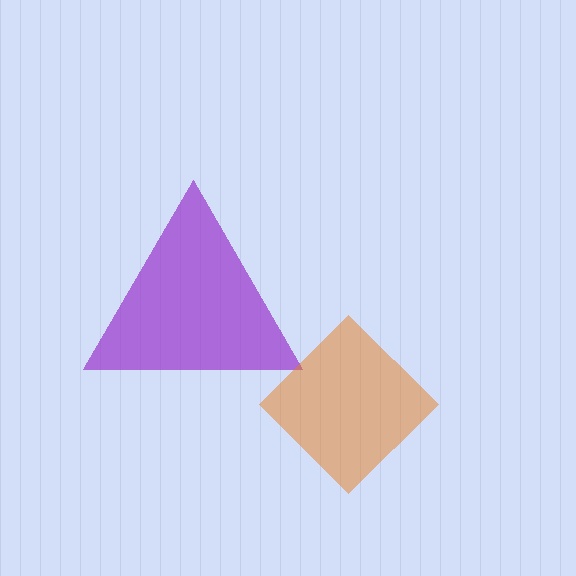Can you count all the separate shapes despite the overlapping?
Yes, there are 2 separate shapes.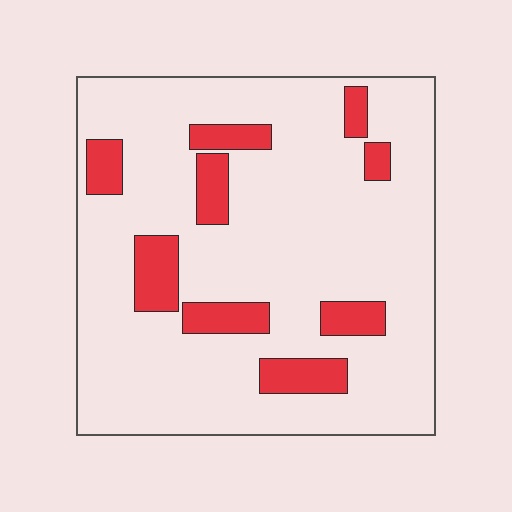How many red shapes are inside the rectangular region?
9.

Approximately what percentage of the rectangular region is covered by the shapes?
Approximately 15%.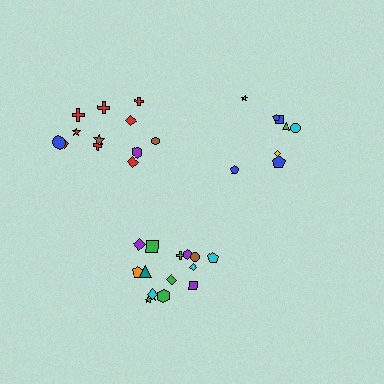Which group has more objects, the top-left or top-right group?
The top-left group.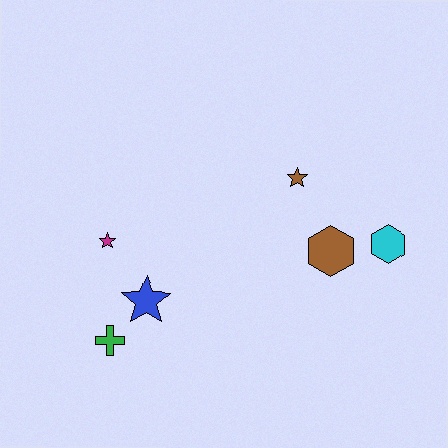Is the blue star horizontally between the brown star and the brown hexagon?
No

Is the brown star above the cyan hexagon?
Yes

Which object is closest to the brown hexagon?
The cyan hexagon is closest to the brown hexagon.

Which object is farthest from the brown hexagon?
The green cross is farthest from the brown hexagon.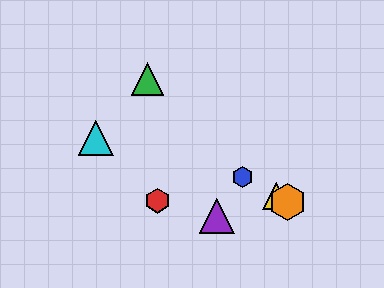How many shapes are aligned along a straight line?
3 shapes (the blue hexagon, the yellow triangle, the orange hexagon) are aligned along a straight line.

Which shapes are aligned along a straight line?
The blue hexagon, the yellow triangle, the orange hexagon are aligned along a straight line.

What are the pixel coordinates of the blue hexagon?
The blue hexagon is at (242, 177).